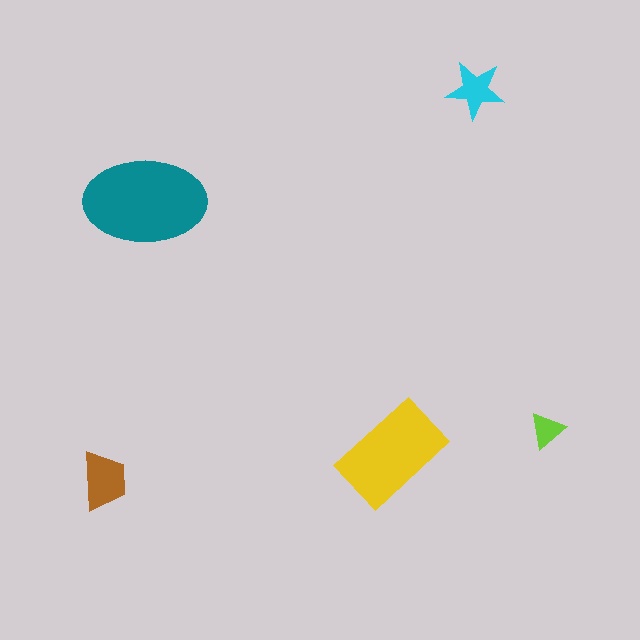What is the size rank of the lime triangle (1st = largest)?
5th.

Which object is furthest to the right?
The lime triangle is rightmost.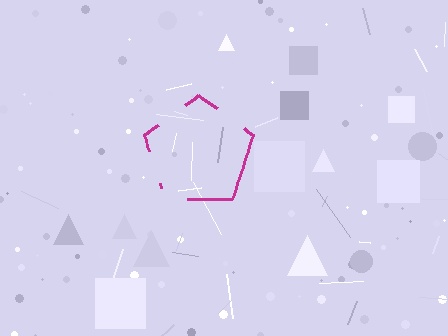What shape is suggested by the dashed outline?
The dashed outline suggests a pentagon.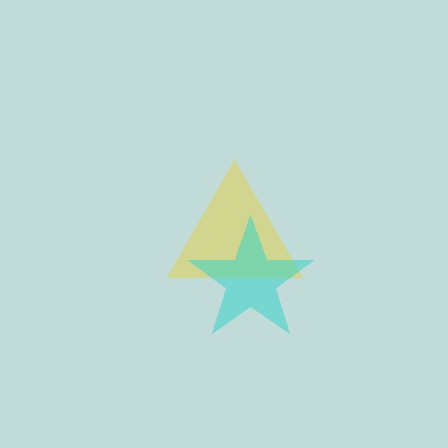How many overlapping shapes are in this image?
There are 2 overlapping shapes in the image.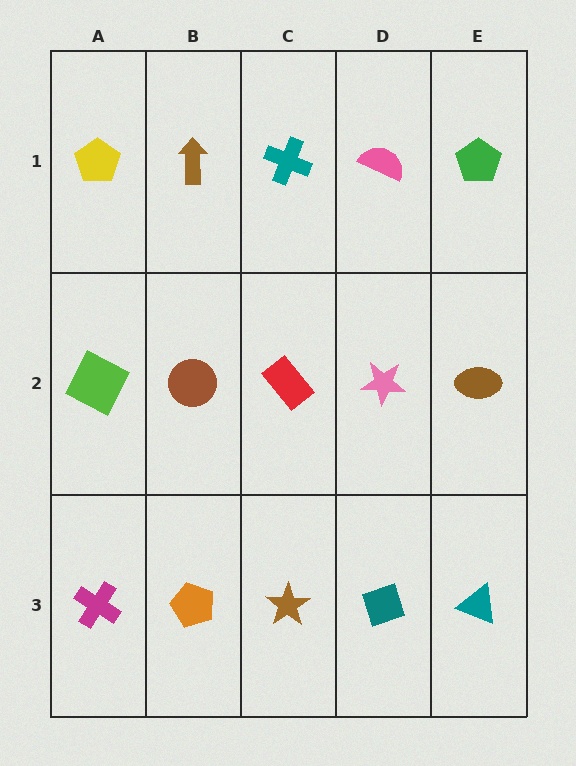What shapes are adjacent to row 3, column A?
A lime square (row 2, column A), an orange pentagon (row 3, column B).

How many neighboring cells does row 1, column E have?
2.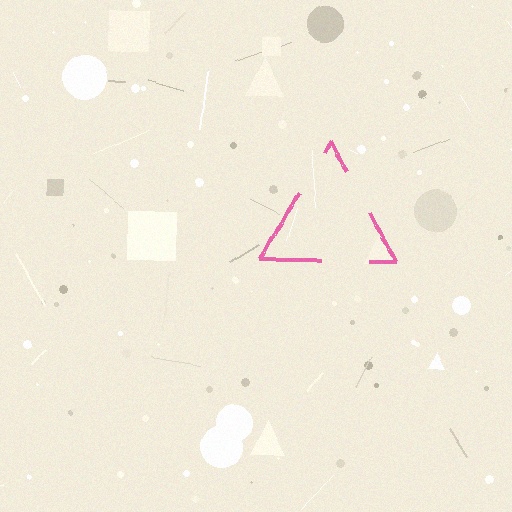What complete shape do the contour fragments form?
The contour fragments form a triangle.